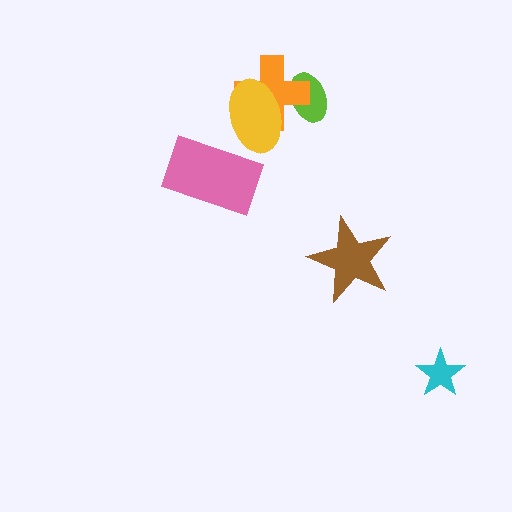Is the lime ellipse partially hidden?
Yes, it is partially covered by another shape.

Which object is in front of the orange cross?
The yellow ellipse is in front of the orange cross.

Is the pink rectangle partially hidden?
Yes, it is partially covered by another shape.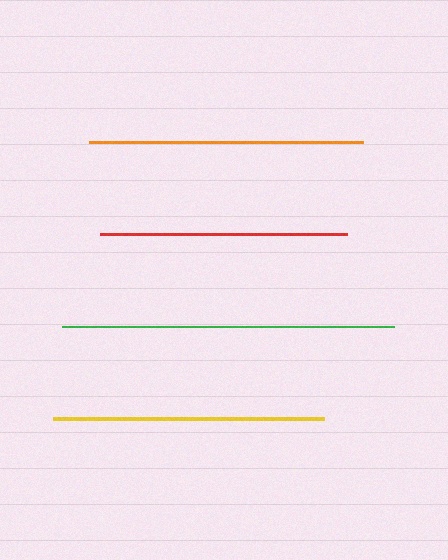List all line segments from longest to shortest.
From longest to shortest: green, orange, yellow, red.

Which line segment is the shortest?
The red line is the shortest at approximately 247 pixels.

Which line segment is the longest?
The green line is the longest at approximately 332 pixels.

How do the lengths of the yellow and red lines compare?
The yellow and red lines are approximately the same length.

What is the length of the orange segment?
The orange segment is approximately 274 pixels long.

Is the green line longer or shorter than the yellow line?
The green line is longer than the yellow line.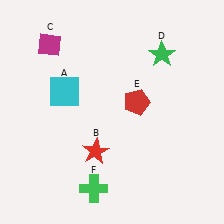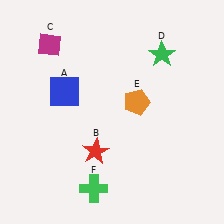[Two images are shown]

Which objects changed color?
A changed from cyan to blue. E changed from red to orange.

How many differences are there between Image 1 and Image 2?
There are 2 differences between the two images.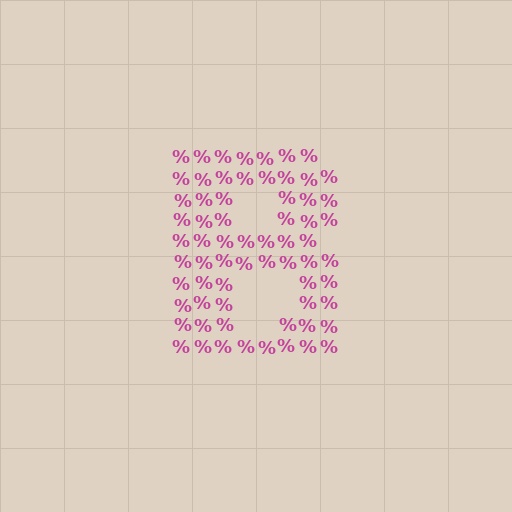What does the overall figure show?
The overall figure shows the letter B.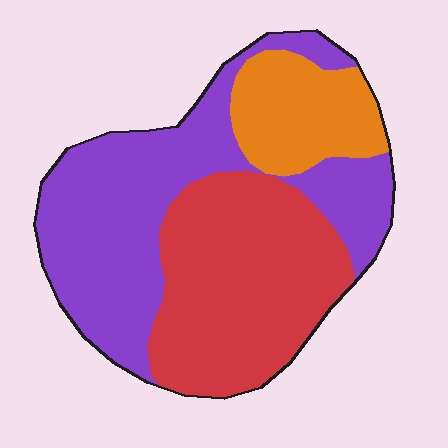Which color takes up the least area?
Orange, at roughly 15%.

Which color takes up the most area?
Purple, at roughly 45%.